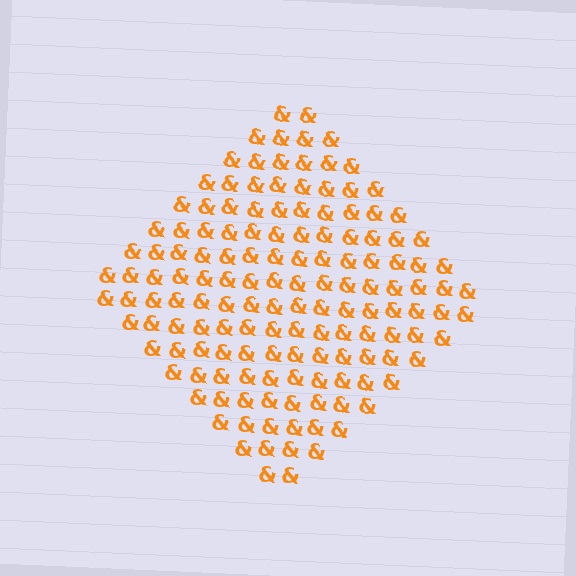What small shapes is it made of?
It is made of small ampersands.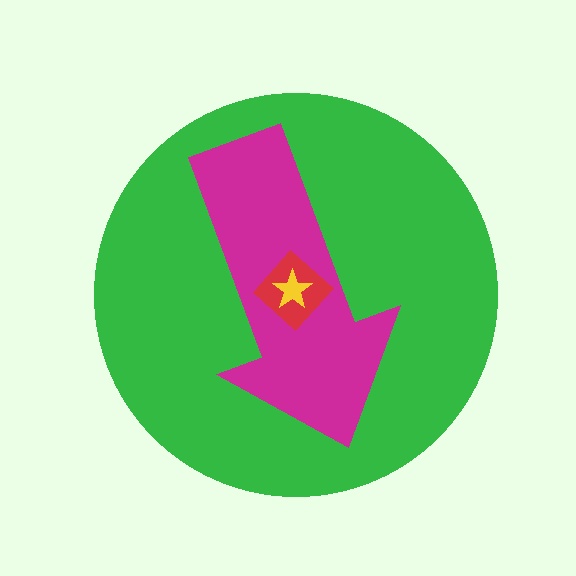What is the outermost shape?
The green circle.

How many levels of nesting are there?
4.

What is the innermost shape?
The yellow star.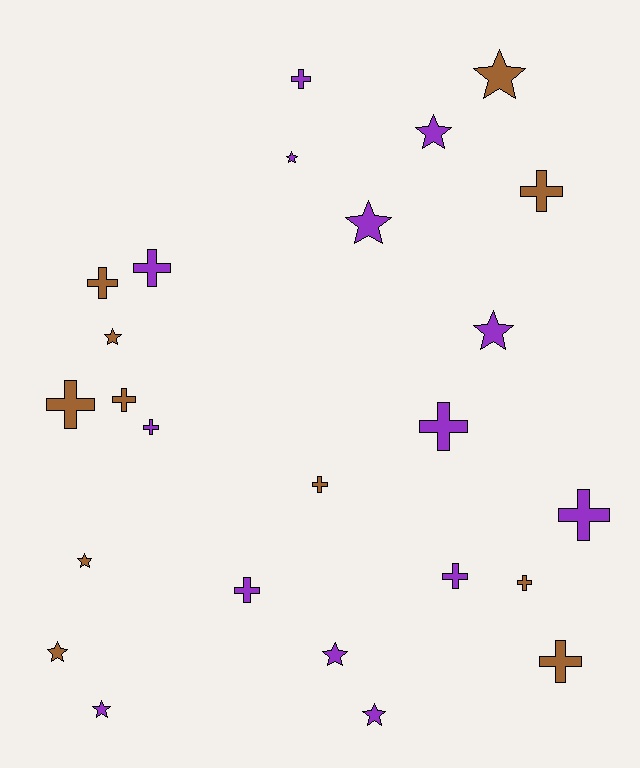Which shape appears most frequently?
Cross, with 14 objects.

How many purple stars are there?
There are 7 purple stars.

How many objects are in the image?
There are 25 objects.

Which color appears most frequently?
Purple, with 14 objects.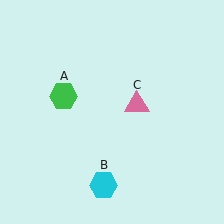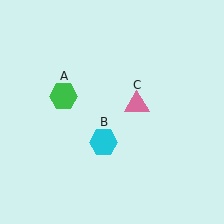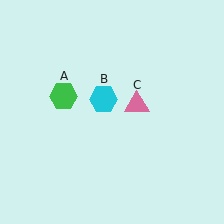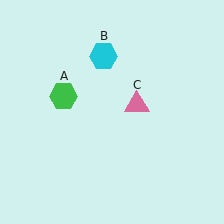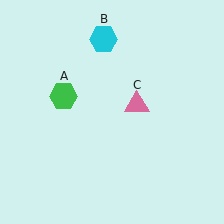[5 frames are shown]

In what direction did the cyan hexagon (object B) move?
The cyan hexagon (object B) moved up.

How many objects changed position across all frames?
1 object changed position: cyan hexagon (object B).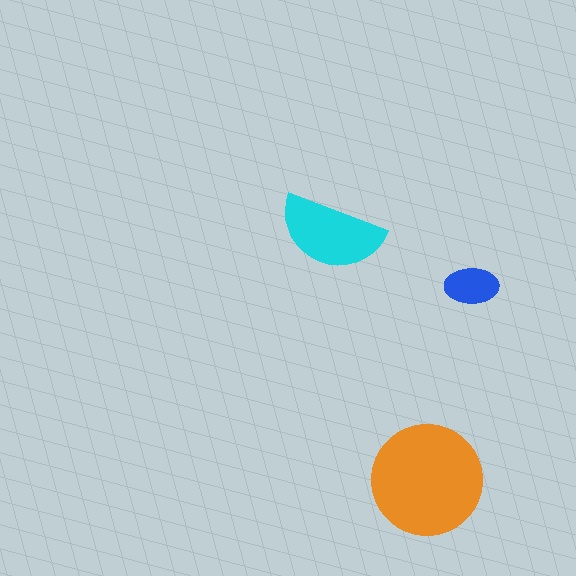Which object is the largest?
The orange circle.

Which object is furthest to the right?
The blue ellipse is rightmost.